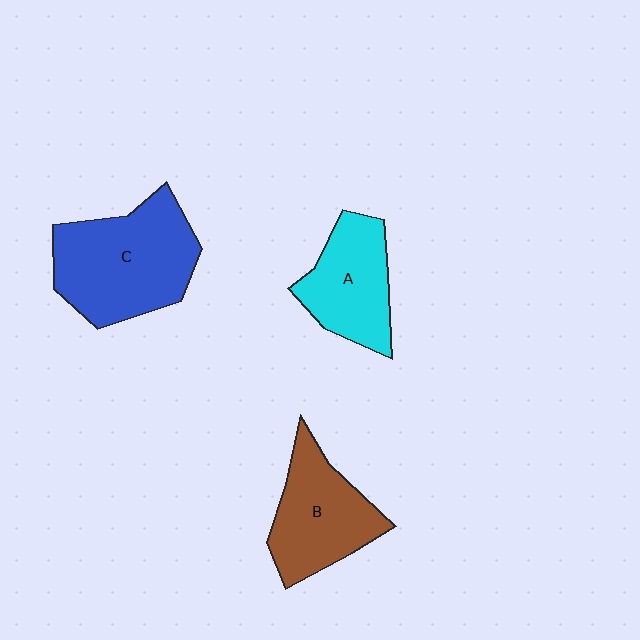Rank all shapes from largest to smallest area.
From largest to smallest: C (blue), B (brown), A (cyan).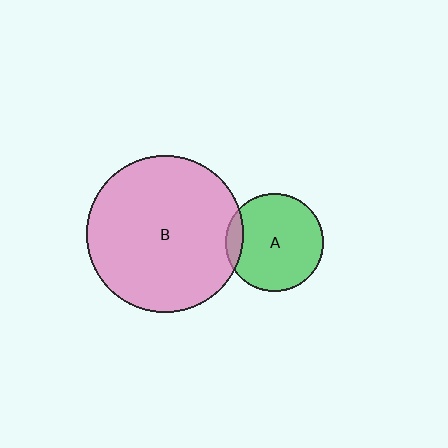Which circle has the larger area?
Circle B (pink).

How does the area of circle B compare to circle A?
Approximately 2.5 times.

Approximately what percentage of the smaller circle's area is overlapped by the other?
Approximately 10%.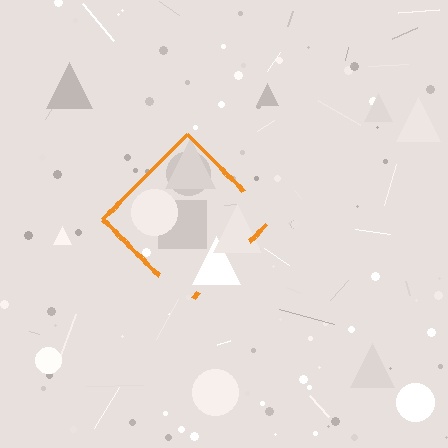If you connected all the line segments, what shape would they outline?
They would outline a diamond.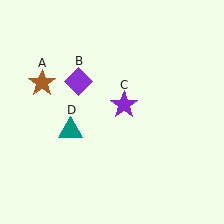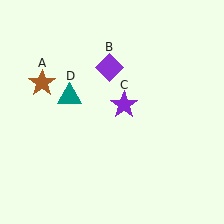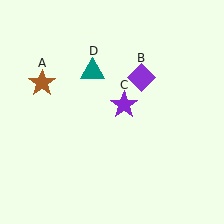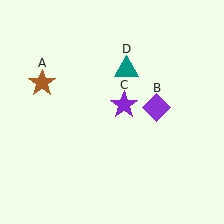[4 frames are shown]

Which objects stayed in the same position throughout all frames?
Brown star (object A) and purple star (object C) remained stationary.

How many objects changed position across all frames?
2 objects changed position: purple diamond (object B), teal triangle (object D).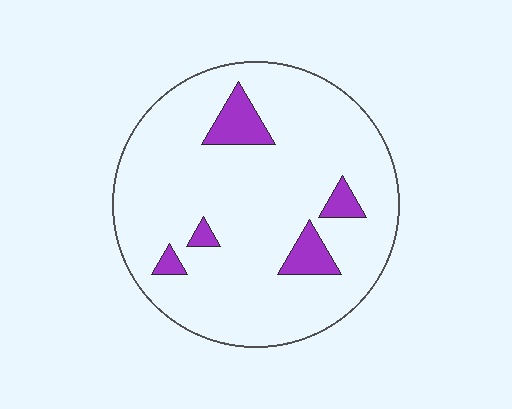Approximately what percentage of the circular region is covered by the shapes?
Approximately 10%.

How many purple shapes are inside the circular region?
5.